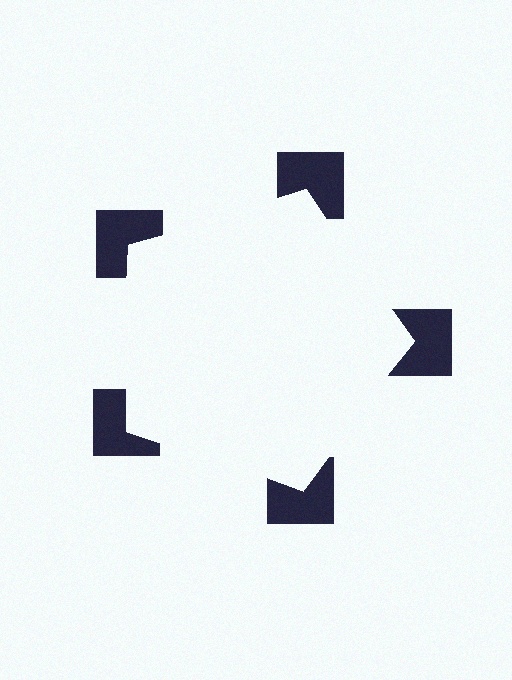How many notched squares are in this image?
There are 5 — one at each vertex of the illusory pentagon.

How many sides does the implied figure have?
5 sides.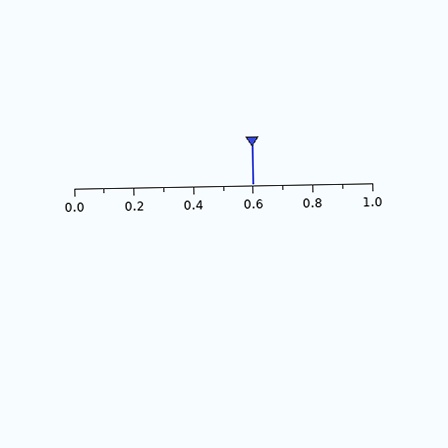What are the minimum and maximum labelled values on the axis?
The axis runs from 0.0 to 1.0.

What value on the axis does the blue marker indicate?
The marker indicates approximately 0.6.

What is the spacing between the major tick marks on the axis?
The major ticks are spaced 0.2 apart.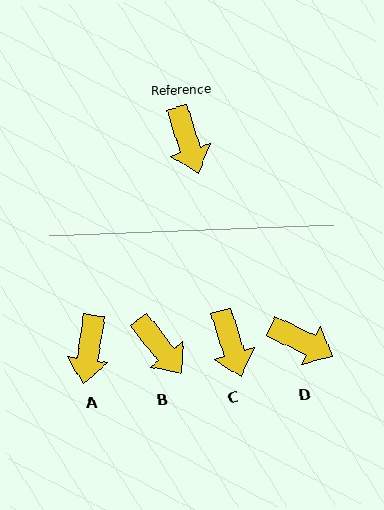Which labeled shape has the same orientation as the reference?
C.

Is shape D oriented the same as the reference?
No, it is off by about 46 degrees.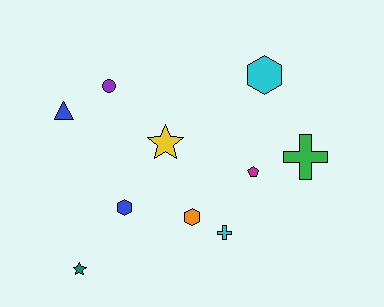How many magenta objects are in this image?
There is 1 magenta object.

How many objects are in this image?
There are 10 objects.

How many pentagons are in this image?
There is 1 pentagon.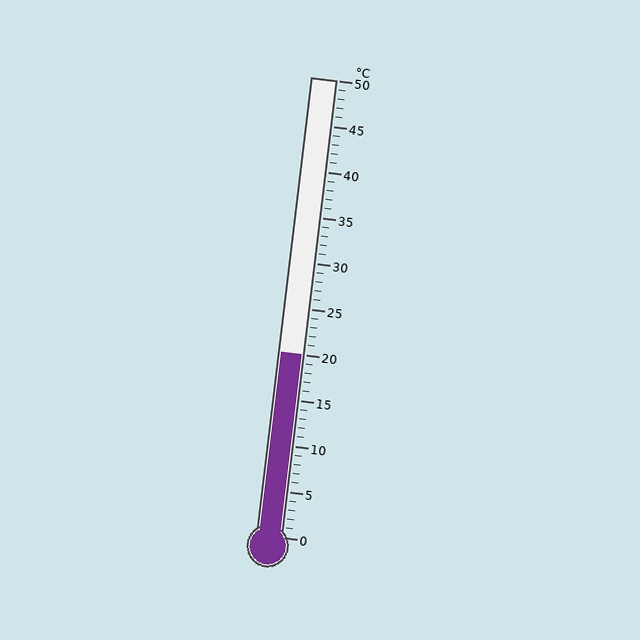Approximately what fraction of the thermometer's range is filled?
The thermometer is filled to approximately 40% of its range.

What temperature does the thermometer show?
The thermometer shows approximately 20°C.